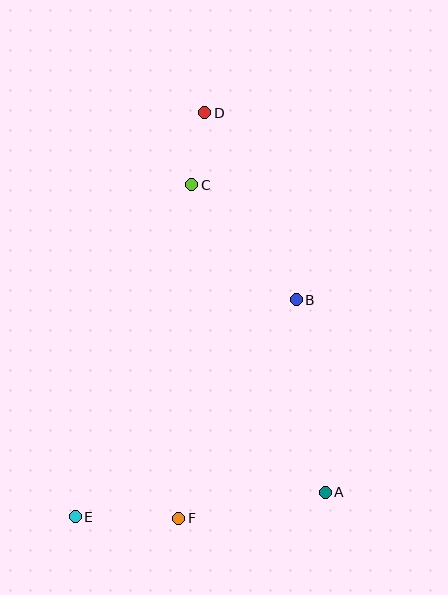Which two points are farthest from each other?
Points D and E are farthest from each other.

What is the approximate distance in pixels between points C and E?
The distance between C and E is approximately 352 pixels.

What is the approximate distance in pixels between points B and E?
The distance between B and E is approximately 310 pixels.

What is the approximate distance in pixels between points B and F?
The distance between B and F is approximately 248 pixels.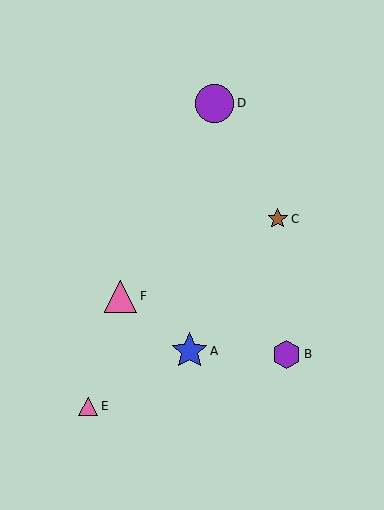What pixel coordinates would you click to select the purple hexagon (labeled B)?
Click at (287, 354) to select the purple hexagon B.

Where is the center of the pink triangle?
The center of the pink triangle is at (88, 406).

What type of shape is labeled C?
Shape C is a brown star.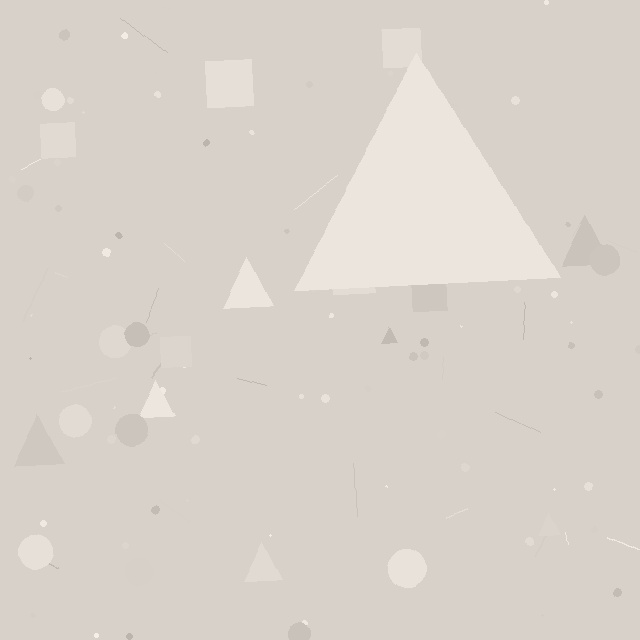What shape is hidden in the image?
A triangle is hidden in the image.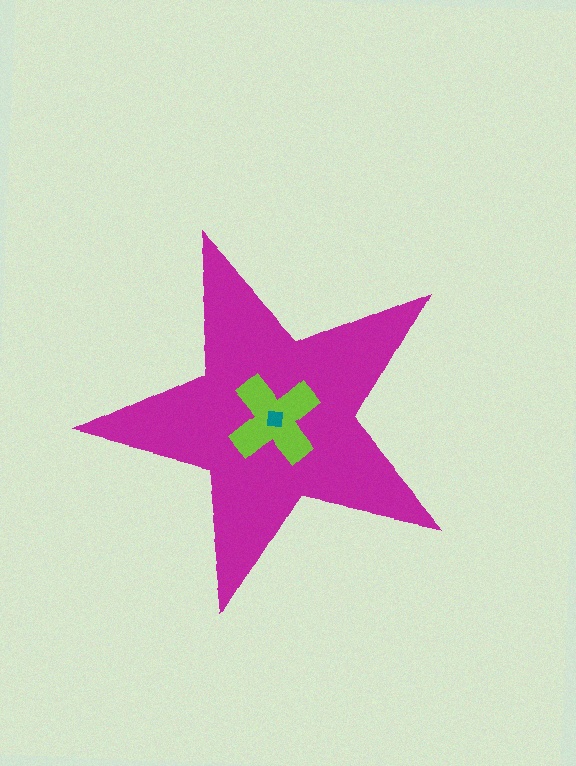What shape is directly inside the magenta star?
The lime cross.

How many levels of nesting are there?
3.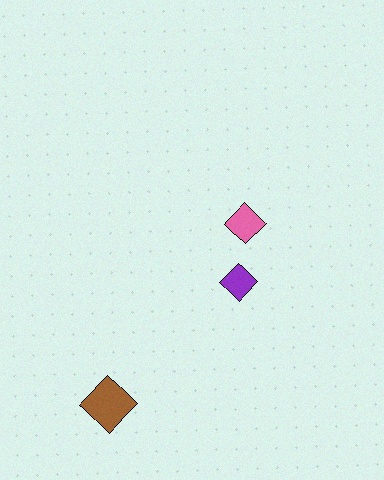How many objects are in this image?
There are 3 objects.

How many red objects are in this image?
There are no red objects.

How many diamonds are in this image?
There are 3 diamonds.